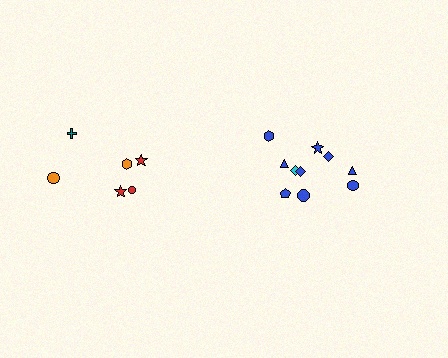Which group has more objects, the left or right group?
The right group.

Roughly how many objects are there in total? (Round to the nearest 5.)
Roughly 15 objects in total.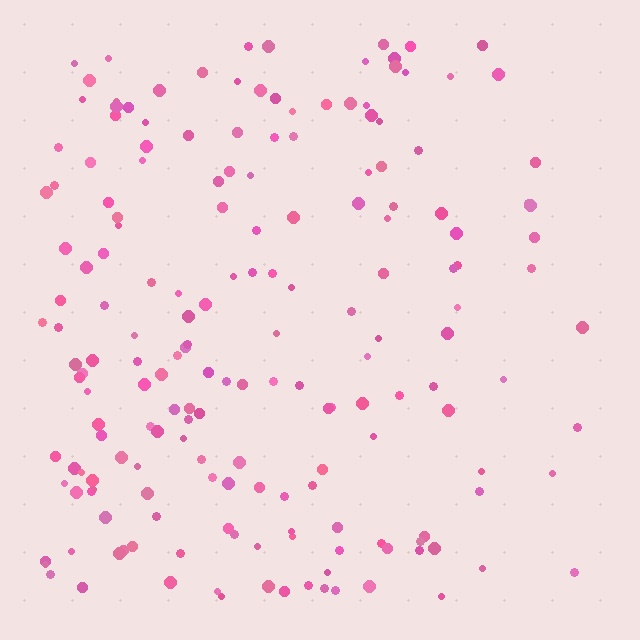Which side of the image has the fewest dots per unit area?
The right.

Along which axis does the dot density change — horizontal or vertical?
Horizontal.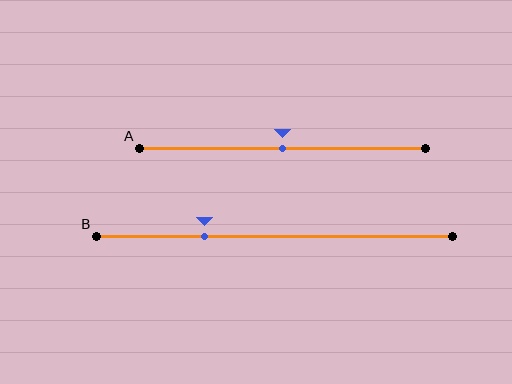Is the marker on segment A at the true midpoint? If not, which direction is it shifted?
Yes, the marker on segment A is at the true midpoint.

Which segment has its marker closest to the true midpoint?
Segment A has its marker closest to the true midpoint.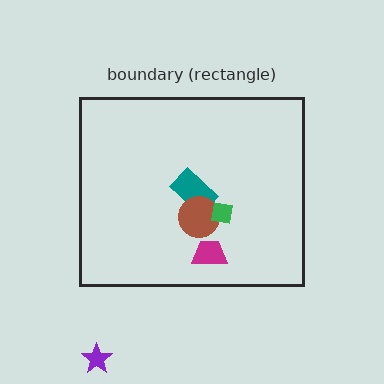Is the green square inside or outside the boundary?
Inside.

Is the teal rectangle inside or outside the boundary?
Inside.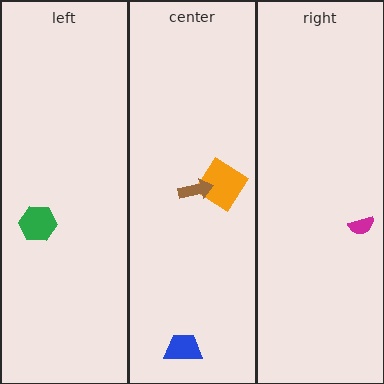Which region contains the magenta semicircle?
The right region.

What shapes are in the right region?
The magenta semicircle.